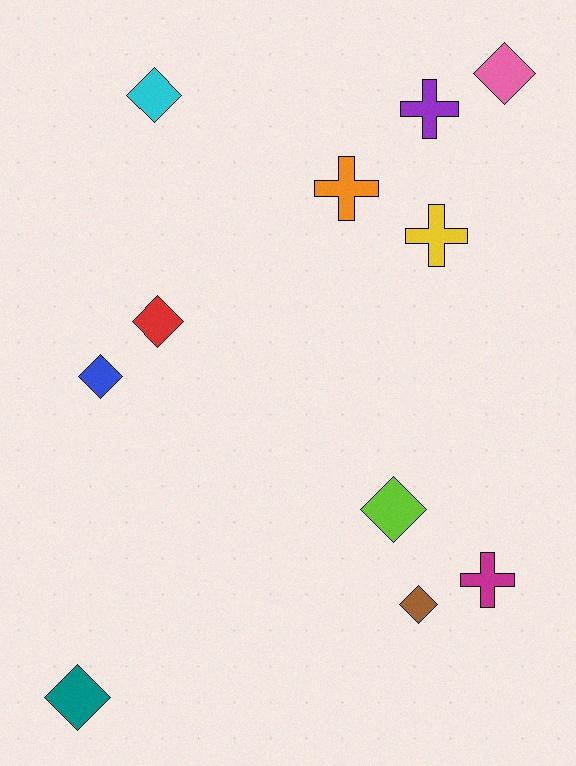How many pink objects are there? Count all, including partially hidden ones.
There is 1 pink object.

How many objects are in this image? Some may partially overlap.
There are 11 objects.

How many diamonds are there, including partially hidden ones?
There are 7 diamonds.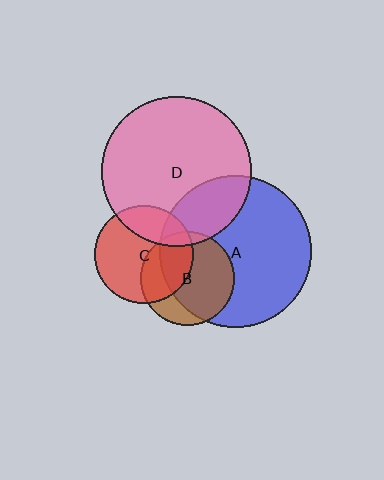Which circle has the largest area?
Circle A (blue).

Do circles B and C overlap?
Yes.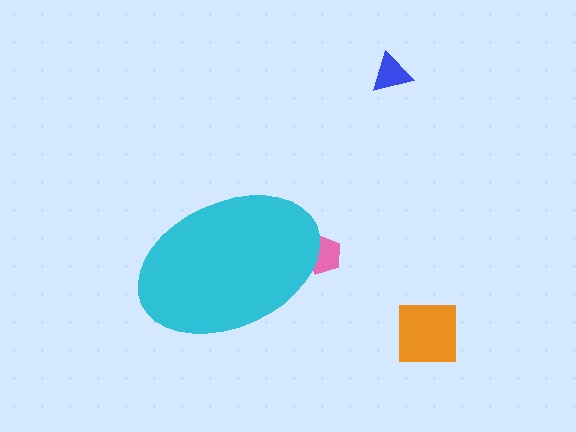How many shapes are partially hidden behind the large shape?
1 shape is partially hidden.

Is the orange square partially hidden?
No, the orange square is fully visible.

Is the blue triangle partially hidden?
No, the blue triangle is fully visible.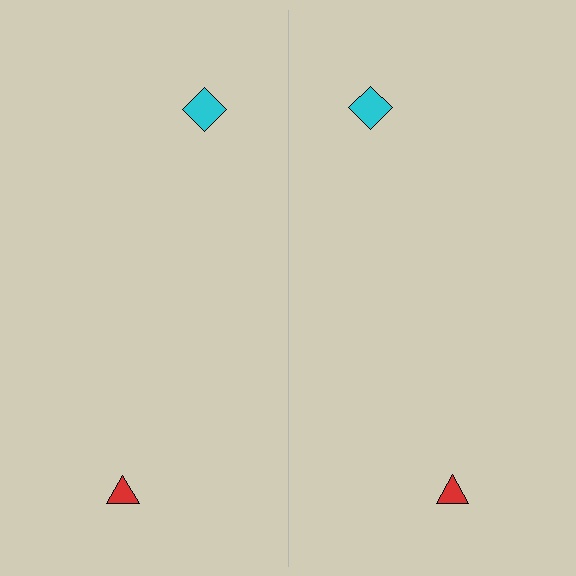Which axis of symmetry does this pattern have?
The pattern has a vertical axis of symmetry running through the center of the image.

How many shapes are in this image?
There are 4 shapes in this image.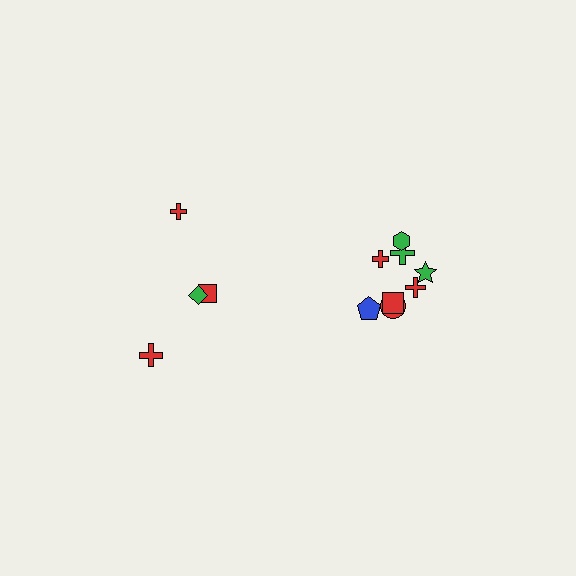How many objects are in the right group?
There are 8 objects.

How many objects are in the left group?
There are 4 objects.